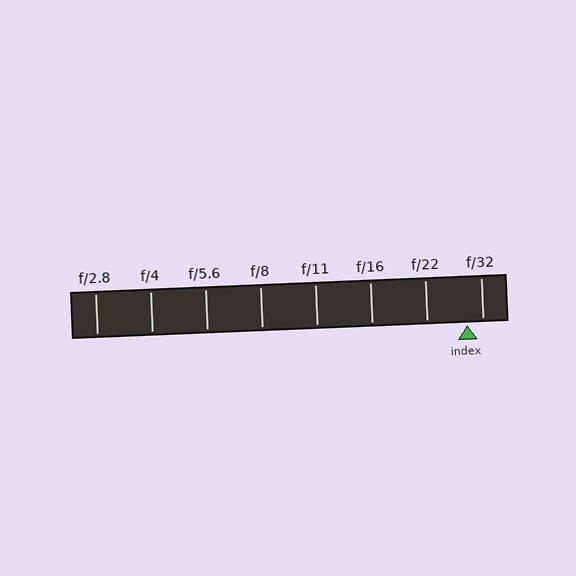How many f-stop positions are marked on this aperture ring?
There are 8 f-stop positions marked.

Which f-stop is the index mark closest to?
The index mark is closest to f/32.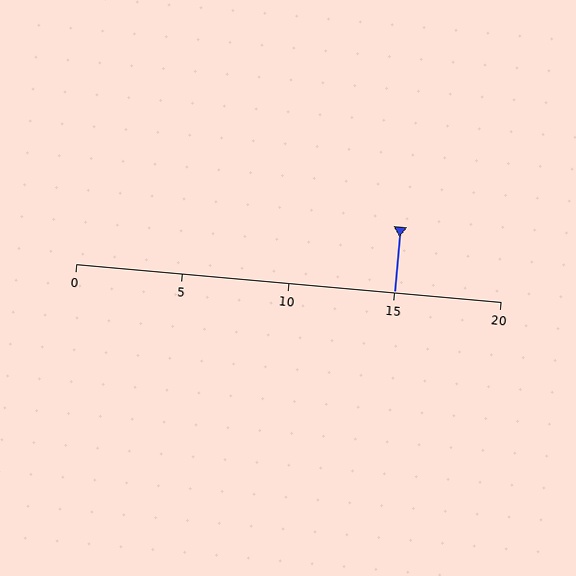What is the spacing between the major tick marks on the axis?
The major ticks are spaced 5 apart.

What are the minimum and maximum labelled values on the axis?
The axis runs from 0 to 20.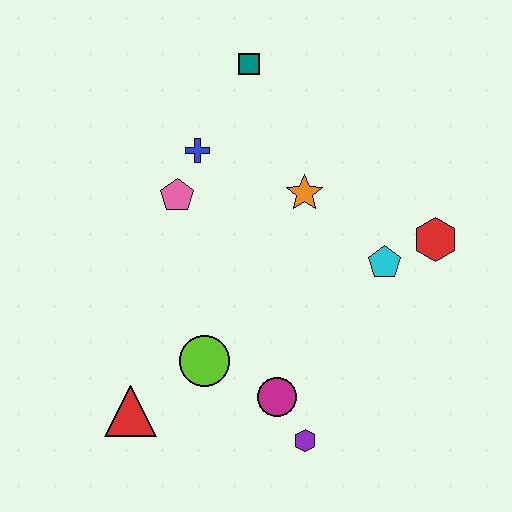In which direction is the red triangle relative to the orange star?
The red triangle is below the orange star.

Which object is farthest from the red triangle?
The teal square is farthest from the red triangle.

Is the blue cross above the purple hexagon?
Yes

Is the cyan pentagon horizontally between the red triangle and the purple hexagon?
No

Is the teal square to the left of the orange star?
Yes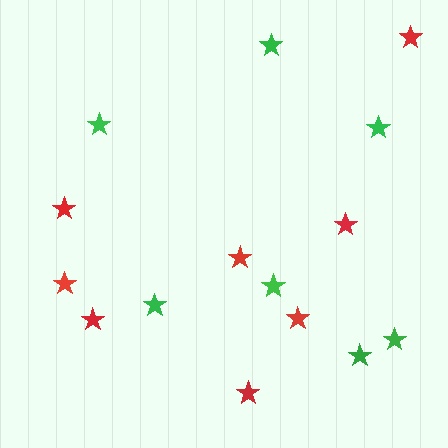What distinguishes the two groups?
There are 2 groups: one group of red stars (8) and one group of green stars (7).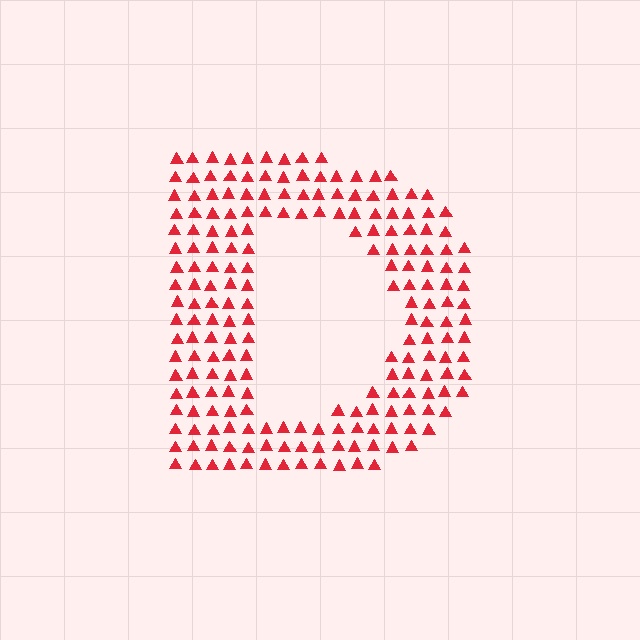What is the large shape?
The large shape is the letter D.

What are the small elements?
The small elements are triangles.